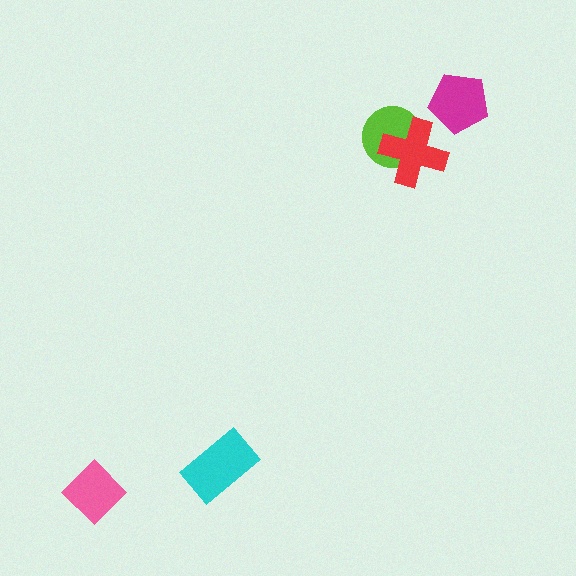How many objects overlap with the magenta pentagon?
0 objects overlap with the magenta pentagon.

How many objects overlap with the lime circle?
1 object overlaps with the lime circle.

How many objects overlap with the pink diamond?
0 objects overlap with the pink diamond.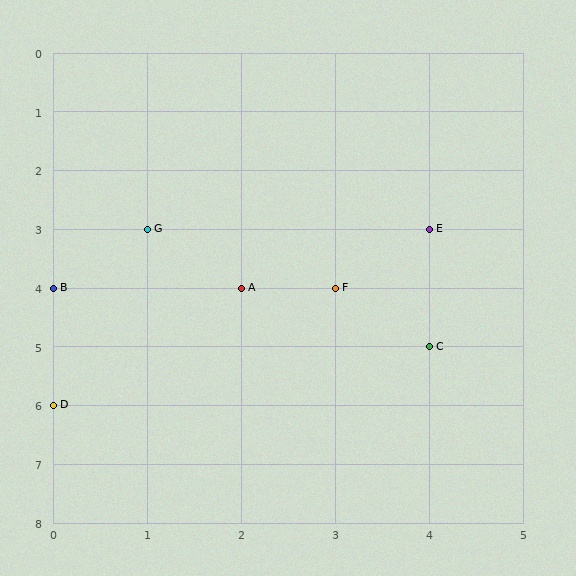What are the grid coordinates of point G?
Point G is at grid coordinates (1, 3).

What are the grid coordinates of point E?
Point E is at grid coordinates (4, 3).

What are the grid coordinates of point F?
Point F is at grid coordinates (3, 4).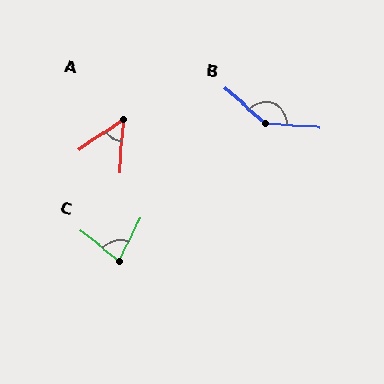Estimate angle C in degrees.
Approximately 77 degrees.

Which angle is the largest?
B, at approximately 142 degrees.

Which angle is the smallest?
A, at approximately 51 degrees.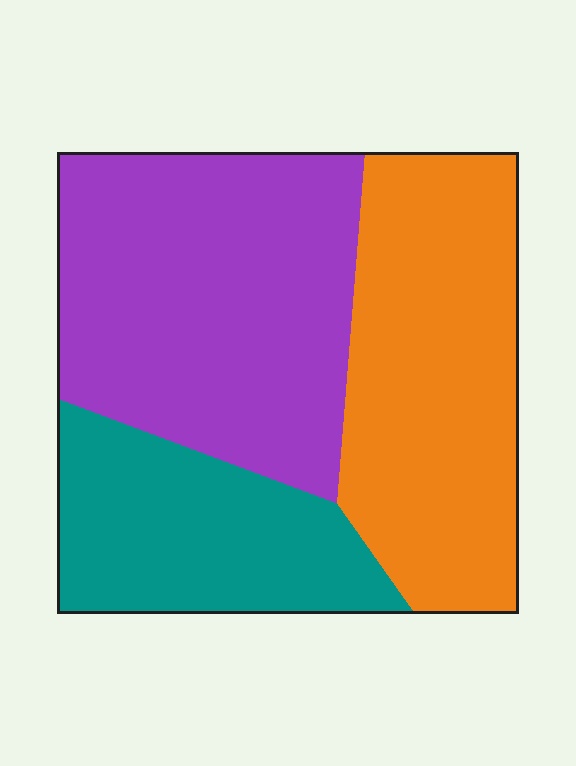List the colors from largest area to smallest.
From largest to smallest: purple, orange, teal.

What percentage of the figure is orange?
Orange covers 35% of the figure.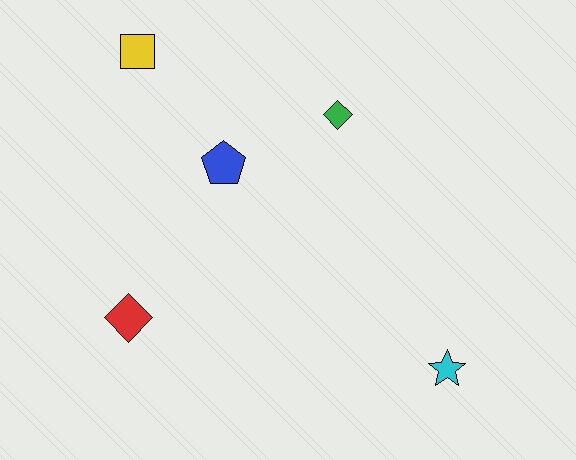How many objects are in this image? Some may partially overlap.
There are 5 objects.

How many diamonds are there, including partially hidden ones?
There are 2 diamonds.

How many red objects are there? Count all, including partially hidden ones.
There is 1 red object.